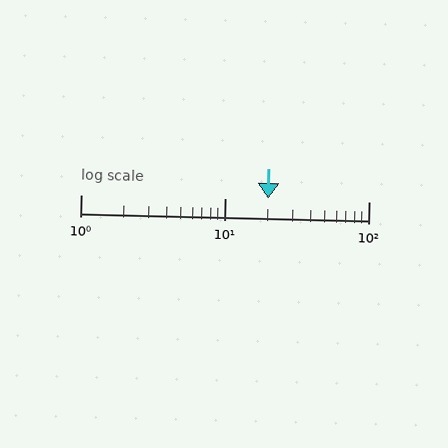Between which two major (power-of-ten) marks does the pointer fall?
The pointer is between 10 and 100.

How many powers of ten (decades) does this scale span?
The scale spans 2 decades, from 1 to 100.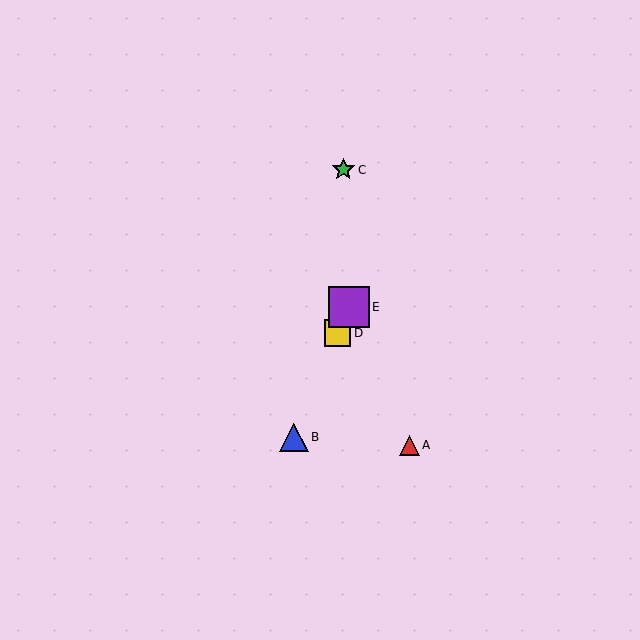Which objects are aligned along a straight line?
Objects B, D, E are aligned along a straight line.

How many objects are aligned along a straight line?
3 objects (B, D, E) are aligned along a straight line.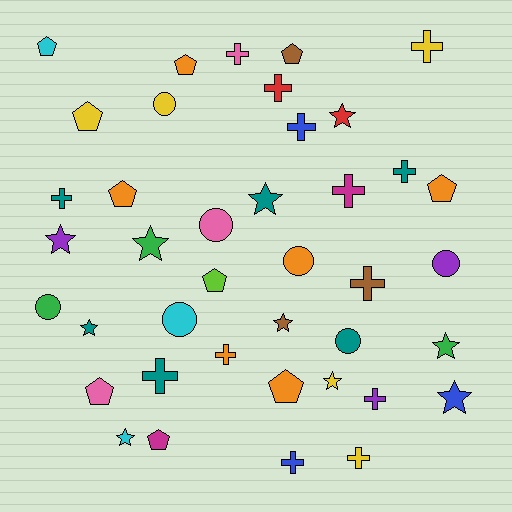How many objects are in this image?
There are 40 objects.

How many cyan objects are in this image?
There are 3 cyan objects.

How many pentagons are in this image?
There are 10 pentagons.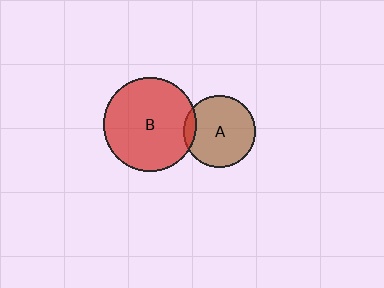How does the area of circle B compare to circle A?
Approximately 1.7 times.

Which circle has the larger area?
Circle B (red).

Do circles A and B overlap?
Yes.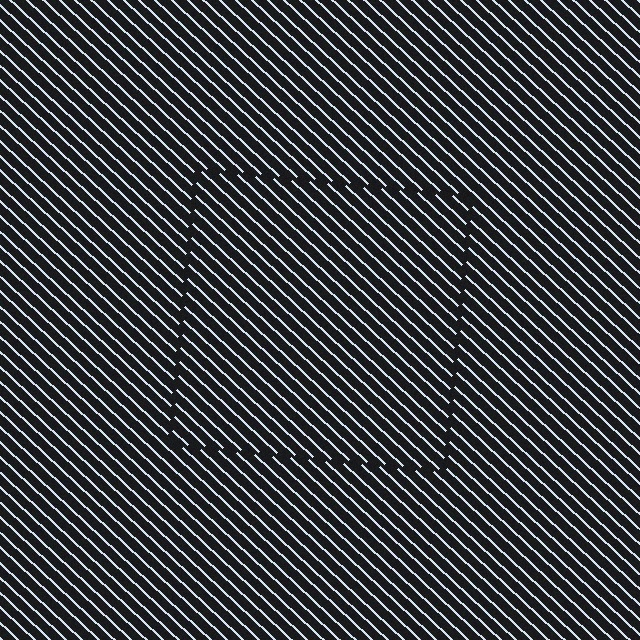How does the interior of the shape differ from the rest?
The interior of the shape contains the same grating, shifted by half a period — the contour is defined by the phase discontinuity where line-ends from the inner and outer gratings abut.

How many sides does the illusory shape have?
4 sides — the line-ends trace a square.